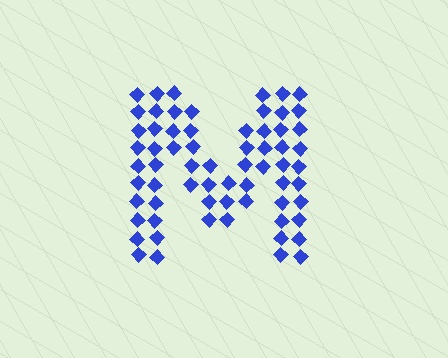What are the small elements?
The small elements are diamonds.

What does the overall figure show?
The overall figure shows the letter M.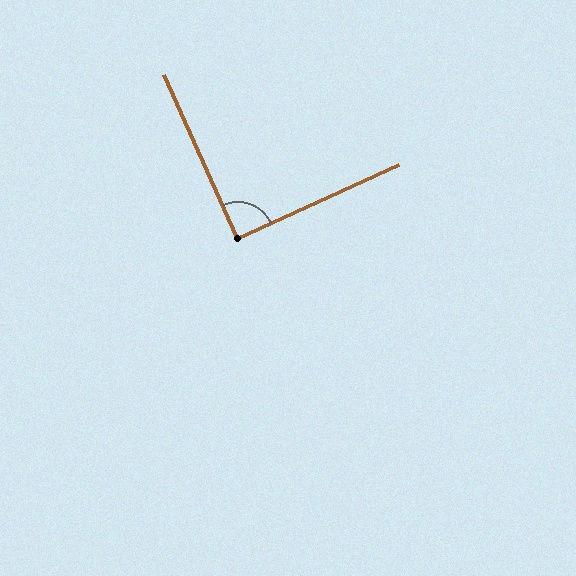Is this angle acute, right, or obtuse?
It is approximately a right angle.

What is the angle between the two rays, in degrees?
Approximately 90 degrees.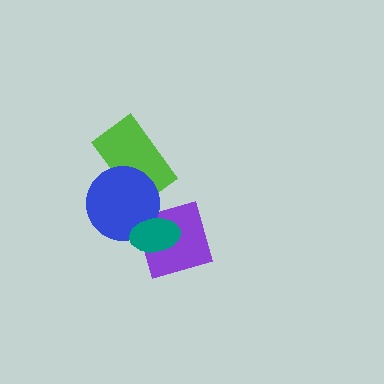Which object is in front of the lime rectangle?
The blue circle is in front of the lime rectangle.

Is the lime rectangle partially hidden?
Yes, it is partially covered by another shape.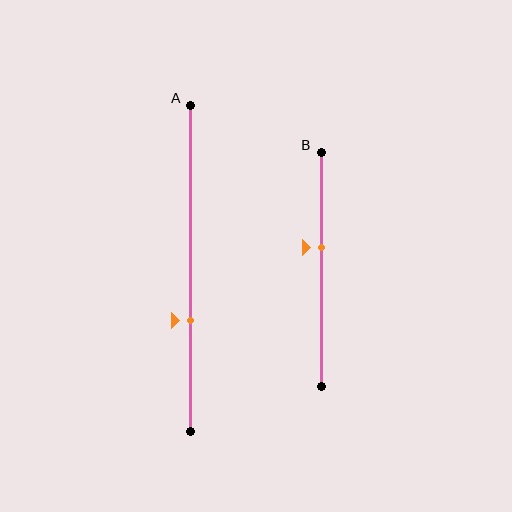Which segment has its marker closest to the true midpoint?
Segment B has its marker closest to the true midpoint.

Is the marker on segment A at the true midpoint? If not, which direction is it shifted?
No, the marker on segment A is shifted downward by about 16% of the segment length.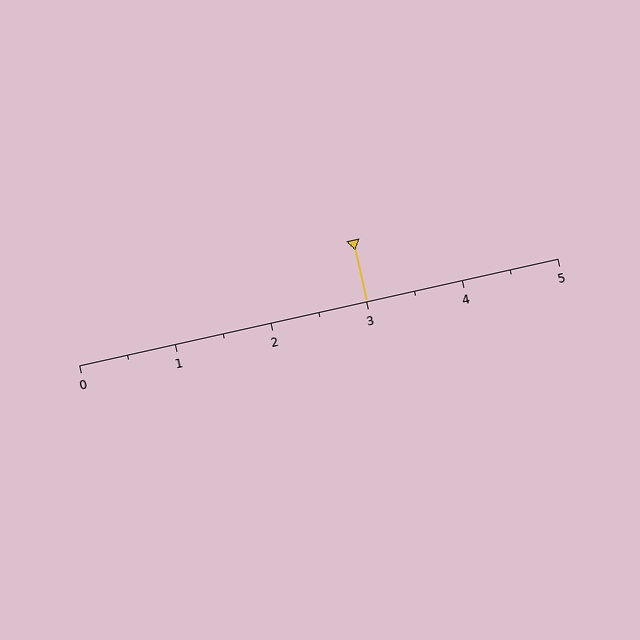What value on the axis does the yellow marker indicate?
The marker indicates approximately 3.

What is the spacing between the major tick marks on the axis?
The major ticks are spaced 1 apart.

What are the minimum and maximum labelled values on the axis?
The axis runs from 0 to 5.